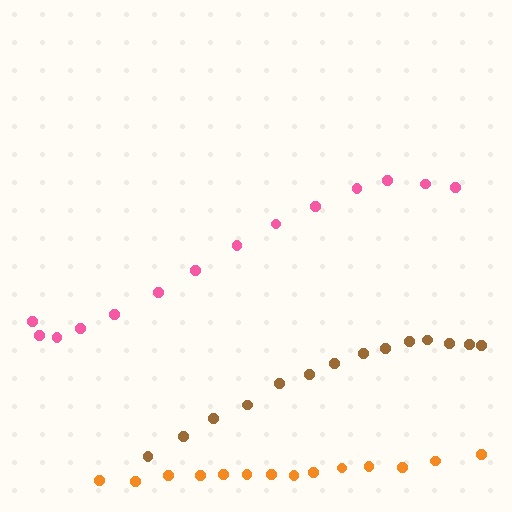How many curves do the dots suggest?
There are 3 distinct paths.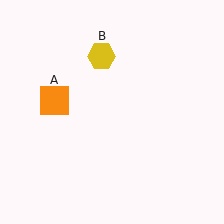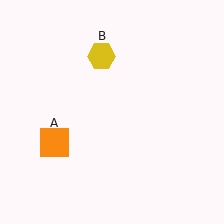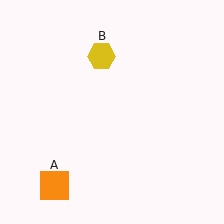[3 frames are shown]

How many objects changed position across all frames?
1 object changed position: orange square (object A).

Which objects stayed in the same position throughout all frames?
Yellow hexagon (object B) remained stationary.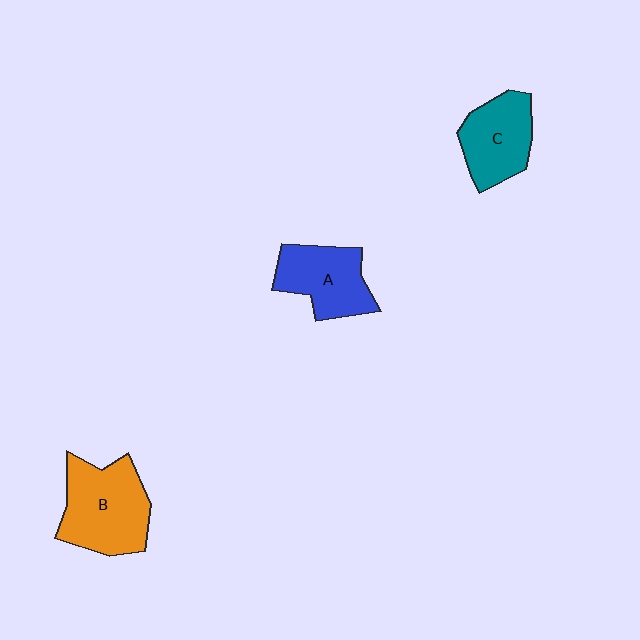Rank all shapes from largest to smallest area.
From largest to smallest: B (orange), A (blue), C (teal).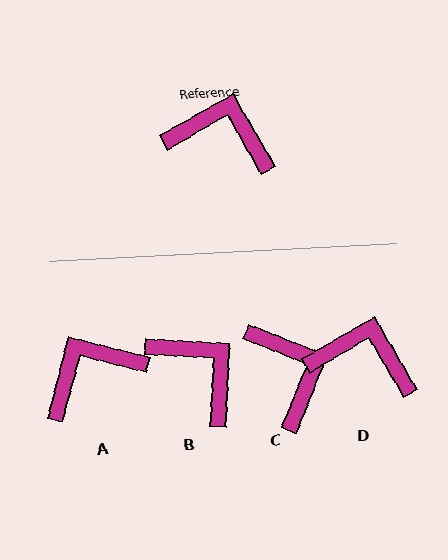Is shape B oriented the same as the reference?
No, it is off by about 33 degrees.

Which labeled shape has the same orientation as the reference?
D.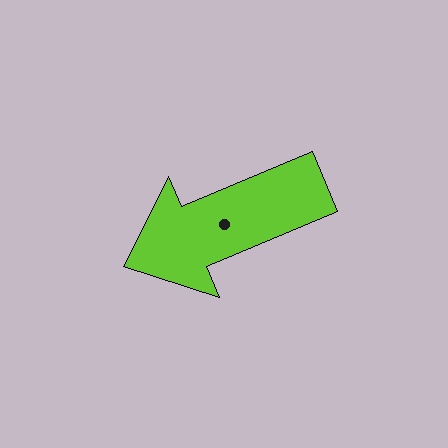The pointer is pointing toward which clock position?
Roughly 8 o'clock.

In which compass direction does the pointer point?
Southwest.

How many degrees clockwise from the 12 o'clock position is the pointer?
Approximately 247 degrees.